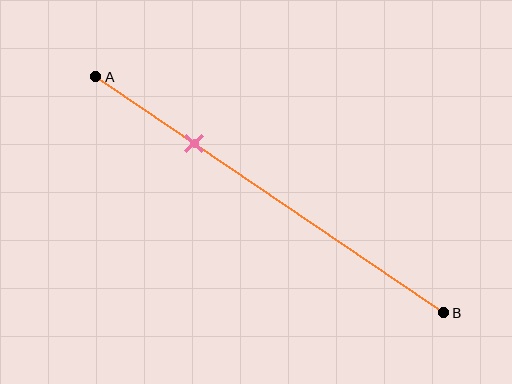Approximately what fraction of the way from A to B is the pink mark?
The pink mark is approximately 30% of the way from A to B.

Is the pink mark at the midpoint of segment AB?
No, the mark is at about 30% from A, not at the 50% midpoint.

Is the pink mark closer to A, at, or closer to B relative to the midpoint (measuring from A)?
The pink mark is closer to point A than the midpoint of segment AB.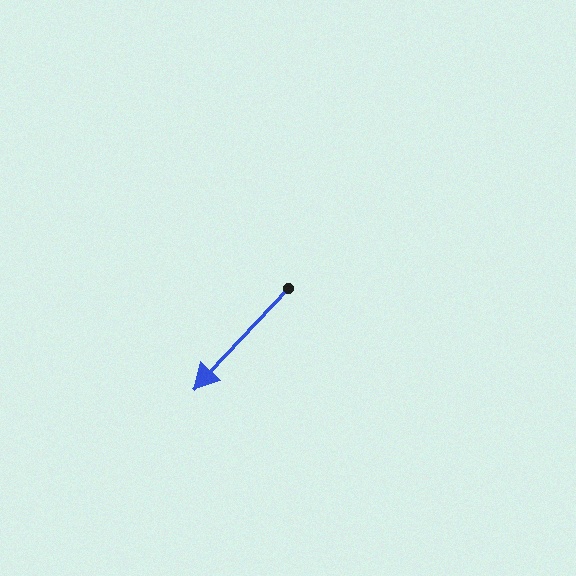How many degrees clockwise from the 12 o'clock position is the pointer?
Approximately 223 degrees.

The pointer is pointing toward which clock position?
Roughly 7 o'clock.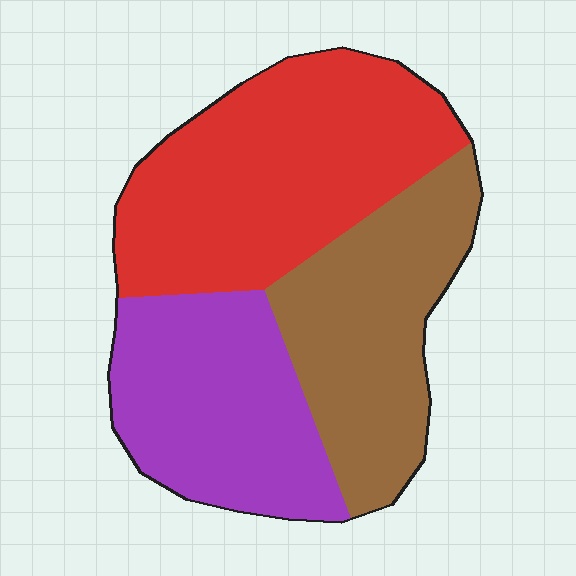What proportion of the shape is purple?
Purple takes up between a sixth and a third of the shape.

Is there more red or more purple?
Red.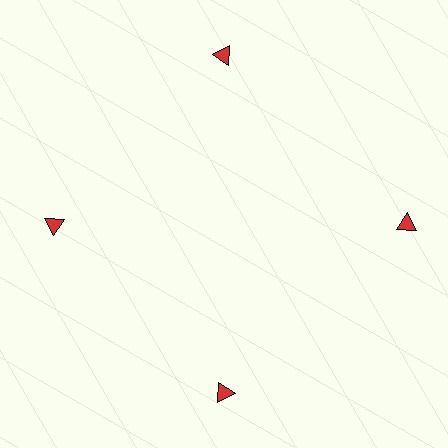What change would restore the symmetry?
The symmetry would be restored by moving it inward, back onto the ring so that all 4 triangles sit at equal angles and equal distance from the center.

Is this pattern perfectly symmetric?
No. The 4 red triangles are arranged in a ring, but one element near the 3 o'clock position is pushed outward from the center, breaking the 4-fold rotational symmetry.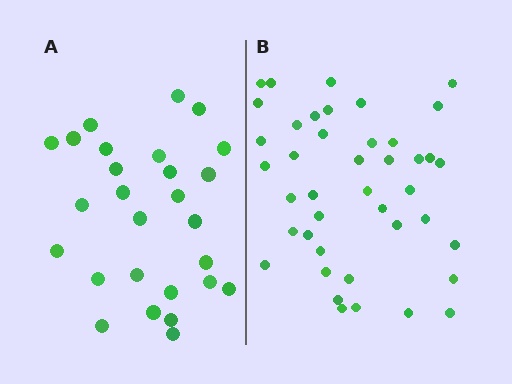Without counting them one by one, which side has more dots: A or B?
Region B (the right region) has more dots.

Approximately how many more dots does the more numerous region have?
Region B has approximately 15 more dots than region A.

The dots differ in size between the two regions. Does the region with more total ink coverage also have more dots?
No. Region A has more total ink coverage because its dots are larger, but region B actually contains more individual dots. Total area can be misleading — the number of items is what matters here.